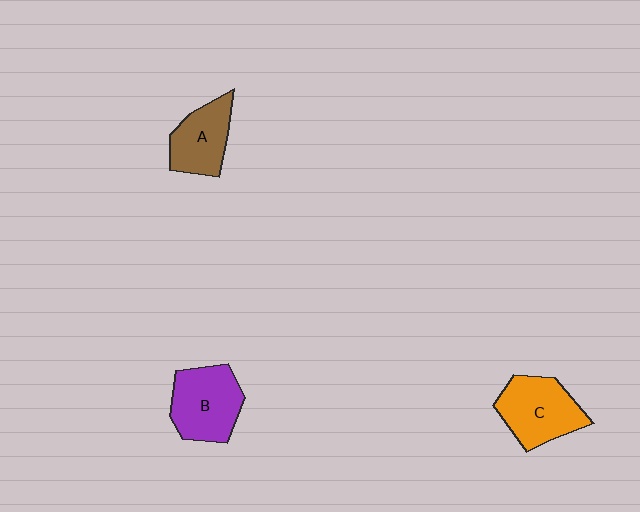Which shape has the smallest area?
Shape A (brown).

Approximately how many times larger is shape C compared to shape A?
Approximately 1.3 times.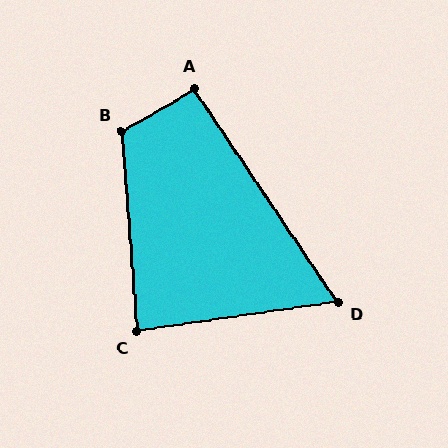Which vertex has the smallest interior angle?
D, at approximately 64 degrees.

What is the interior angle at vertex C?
Approximately 86 degrees (approximately right).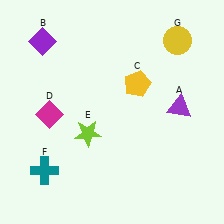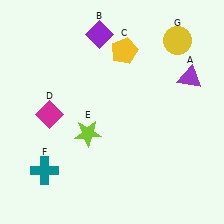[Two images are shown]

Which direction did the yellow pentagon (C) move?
The yellow pentagon (C) moved up.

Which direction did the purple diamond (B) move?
The purple diamond (B) moved right.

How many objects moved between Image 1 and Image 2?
3 objects moved between the two images.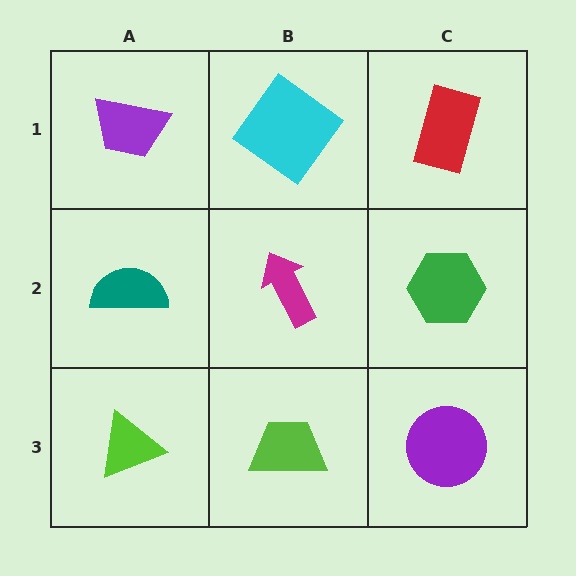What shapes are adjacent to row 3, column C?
A green hexagon (row 2, column C), a lime trapezoid (row 3, column B).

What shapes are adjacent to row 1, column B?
A magenta arrow (row 2, column B), a purple trapezoid (row 1, column A), a red rectangle (row 1, column C).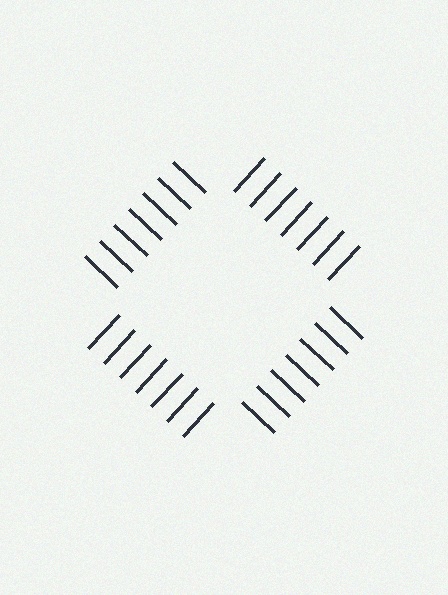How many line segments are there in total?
28 — 7 along each of the 4 edges.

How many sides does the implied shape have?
4 sides — the line-ends trace a square.